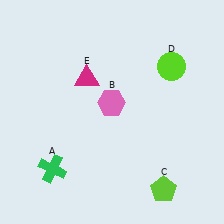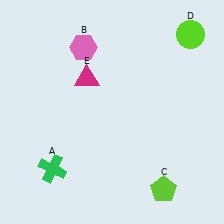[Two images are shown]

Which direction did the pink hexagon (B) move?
The pink hexagon (B) moved up.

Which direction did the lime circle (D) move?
The lime circle (D) moved up.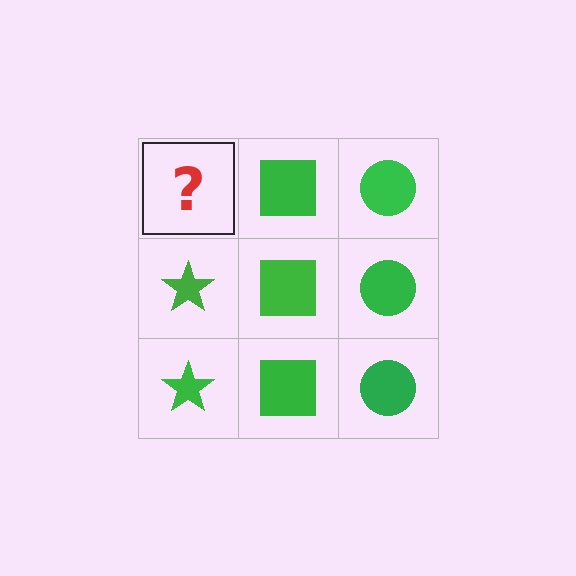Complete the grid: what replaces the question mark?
The question mark should be replaced with a green star.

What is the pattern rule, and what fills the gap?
The rule is that each column has a consistent shape. The gap should be filled with a green star.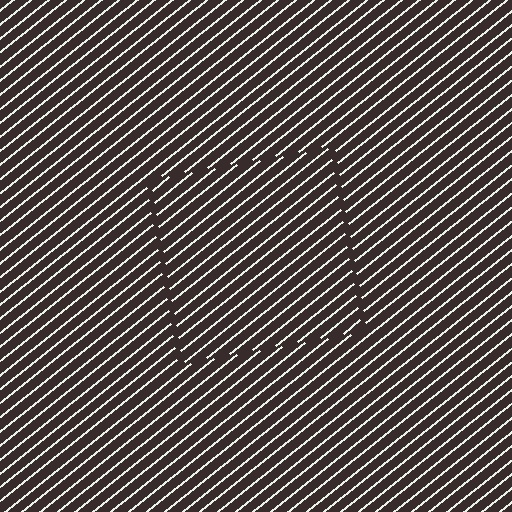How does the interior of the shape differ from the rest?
The interior of the shape contains the same grating, shifted by half a period — the contour is defined by the phase discontinuity where line-ends from the inner and outer gratings abut.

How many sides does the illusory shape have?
4 sides — the line-ends trace a square.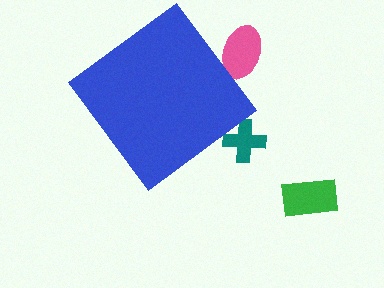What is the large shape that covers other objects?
A blue diamond.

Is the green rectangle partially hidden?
No, the green rectangle is fully visible.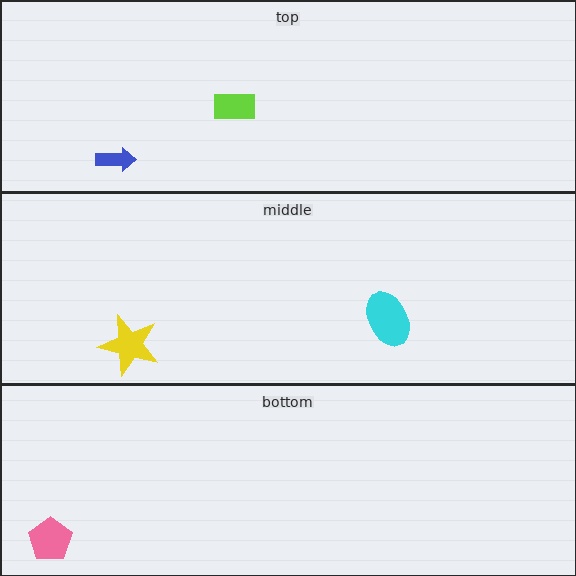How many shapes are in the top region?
2.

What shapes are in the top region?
The lime rectangle, the blue arrow.